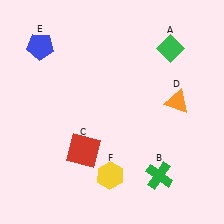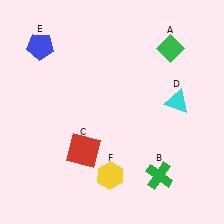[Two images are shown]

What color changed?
The triangle (D) changed from orange in Image 1 to cyan in Image 2.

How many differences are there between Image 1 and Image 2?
There is 1 difference between the two images.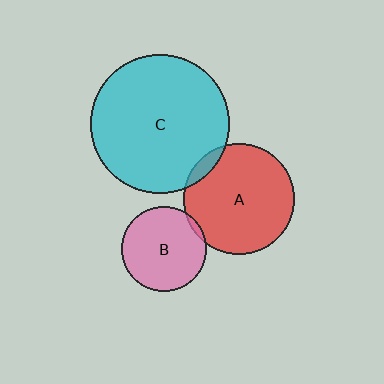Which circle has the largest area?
Circle C (cyan).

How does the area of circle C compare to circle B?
Approximately 2.7 times.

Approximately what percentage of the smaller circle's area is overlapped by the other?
Approximately 5%.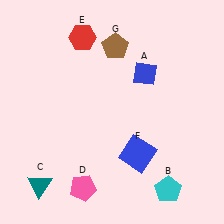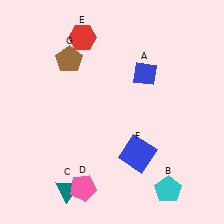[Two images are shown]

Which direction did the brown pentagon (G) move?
The brown pentagon (G) moved left.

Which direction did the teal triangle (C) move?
The teal triangle (C) moved right.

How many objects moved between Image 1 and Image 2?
2 objects moved between the two images.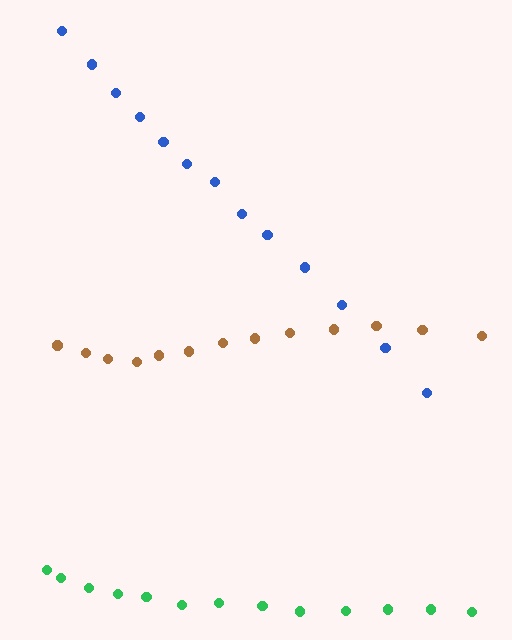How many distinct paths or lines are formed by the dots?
There are 3 distinct paths.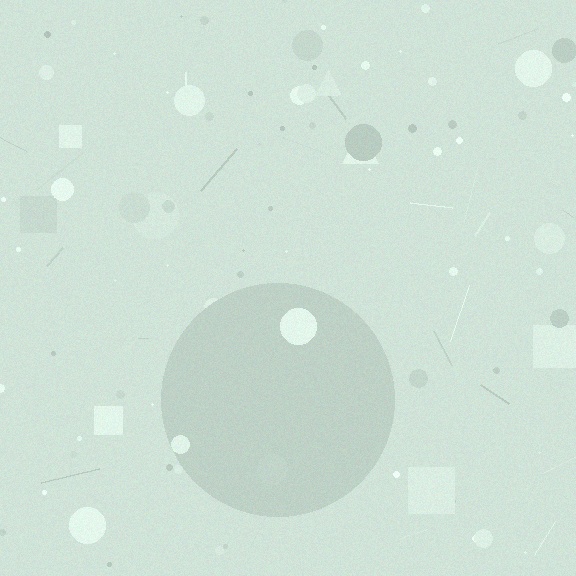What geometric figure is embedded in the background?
A circle is embedded in the background.